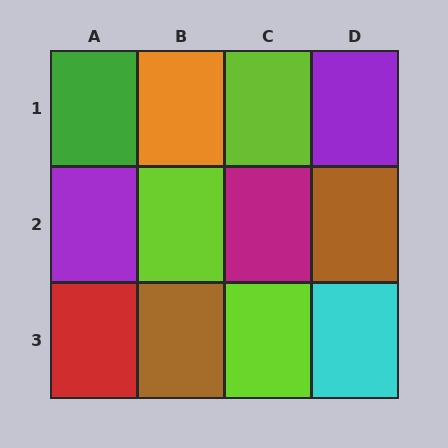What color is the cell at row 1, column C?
Lime.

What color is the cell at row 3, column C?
Lime.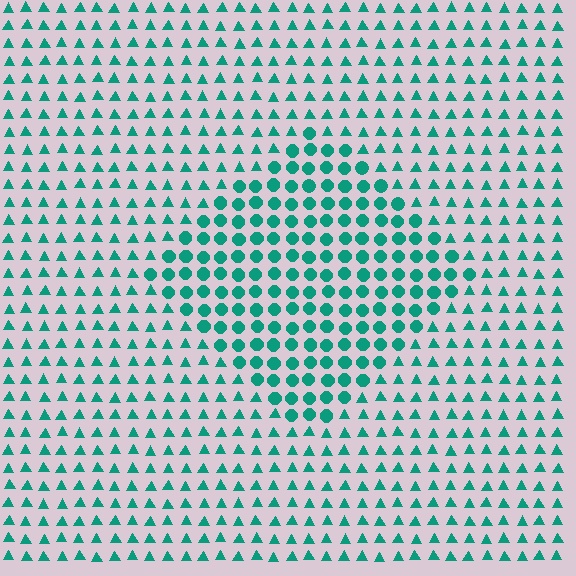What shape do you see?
I see a diamond.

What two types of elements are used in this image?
The image uses circles inside the diamond region and triangles outside it.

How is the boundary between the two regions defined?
The boundary is defined by a change in element shape: circles inside vs. triangles outside. All elements share the same color and spacing.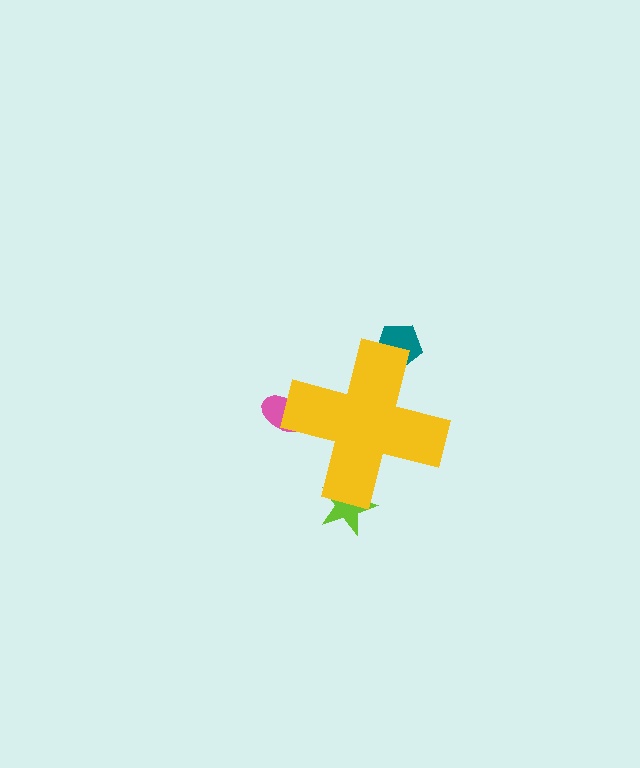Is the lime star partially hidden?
Yes, the lime star is partially hidden behind the yellow cross.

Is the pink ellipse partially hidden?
Yes, the pink ellipse is partially hidden behind the yellow cross.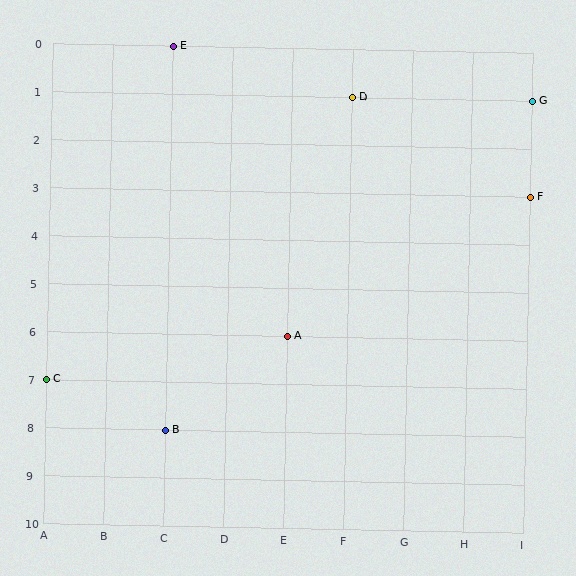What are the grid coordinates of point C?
Point C is at grid coordinates (A, 7).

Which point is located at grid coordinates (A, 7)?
Point C is at (A, 7).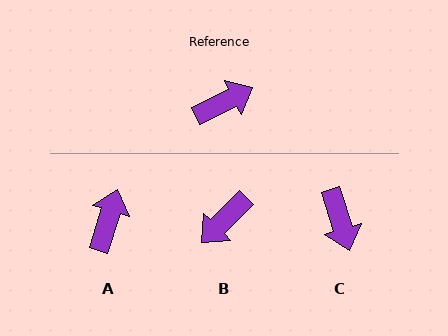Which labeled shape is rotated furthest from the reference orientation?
B, about 161 degrees away.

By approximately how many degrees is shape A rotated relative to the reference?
Approximately 47 degrees counter-clockwise.